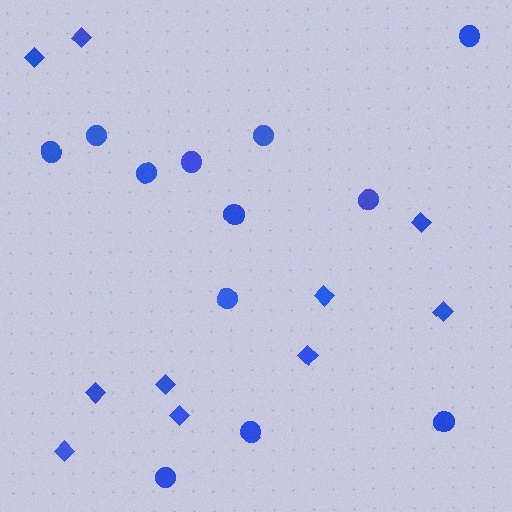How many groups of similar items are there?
There are 2 groups: one group of circles (12) and one group of diamonds (10).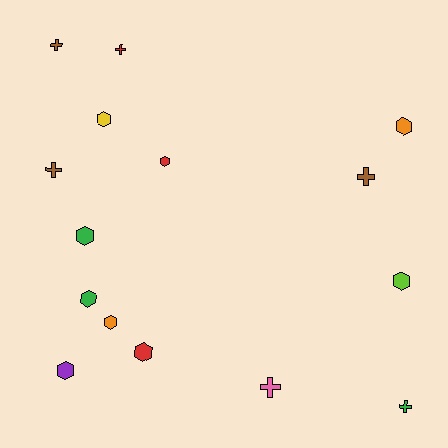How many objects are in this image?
There are 15 objects.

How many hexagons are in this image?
There are 9 hexagons.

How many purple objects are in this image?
There is 1 purple object.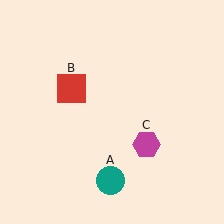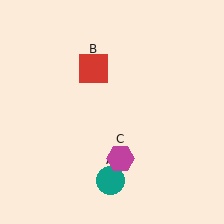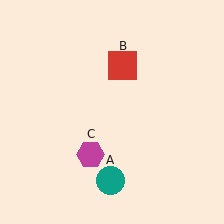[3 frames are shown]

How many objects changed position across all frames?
2 objects changed position: red square (object B), magenta hexagon (object C).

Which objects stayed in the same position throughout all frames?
Teal circle (object A) remained stationary.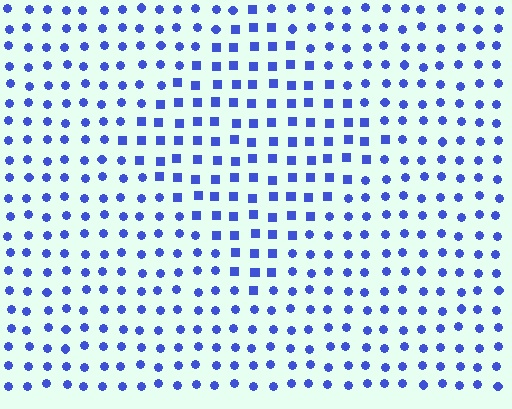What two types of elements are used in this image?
The image uses squares inside the diamond region and circles outside it.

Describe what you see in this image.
The image is filled with small blue elements arranged in a uniform grid. A diamond-shaped region contains squares, while the surrounding area contains circles. The boundary is defined purely by the change in element shape.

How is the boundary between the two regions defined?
The boundary is defined by a change in element shape: squares inside vs. circles outside. All elements share the same color and spacing.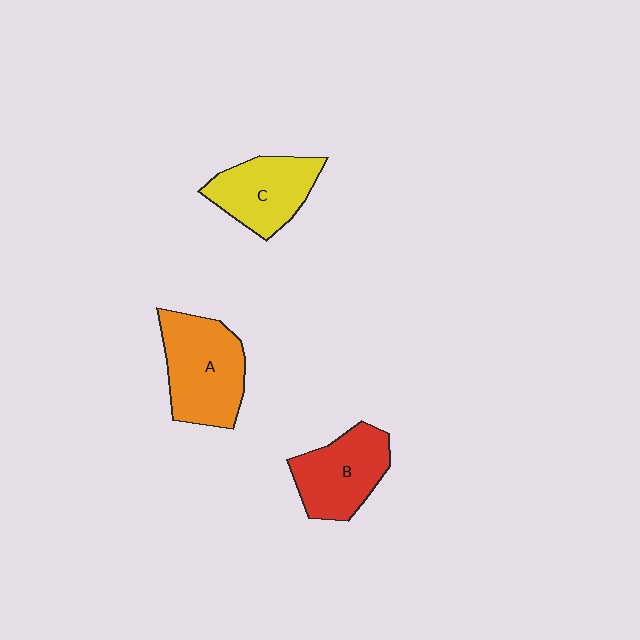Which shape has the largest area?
Shape A (orange).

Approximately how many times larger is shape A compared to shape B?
Approximately 1.2 times.